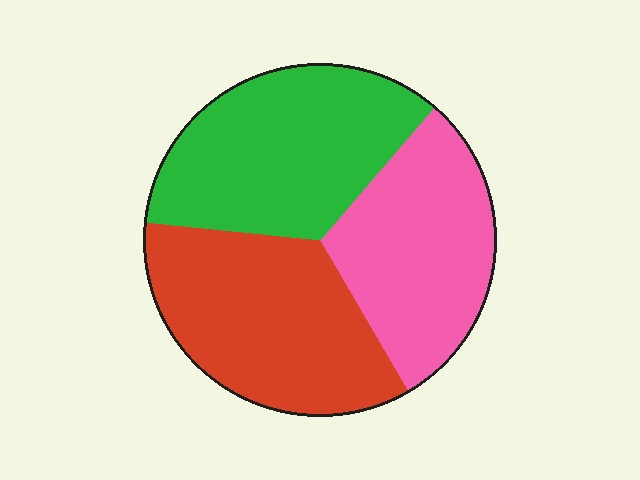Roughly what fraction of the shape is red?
Red covers roughly 35% of the shape.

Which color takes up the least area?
Pink, at roughly 30%.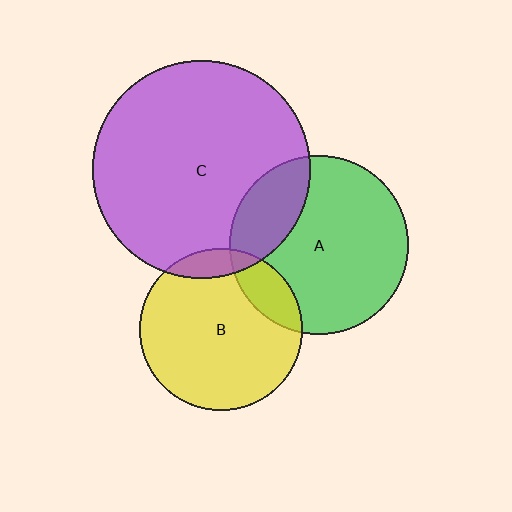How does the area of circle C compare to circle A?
Approximately 1.5 times.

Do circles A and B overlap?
Yes.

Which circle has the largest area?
Circle C (purple).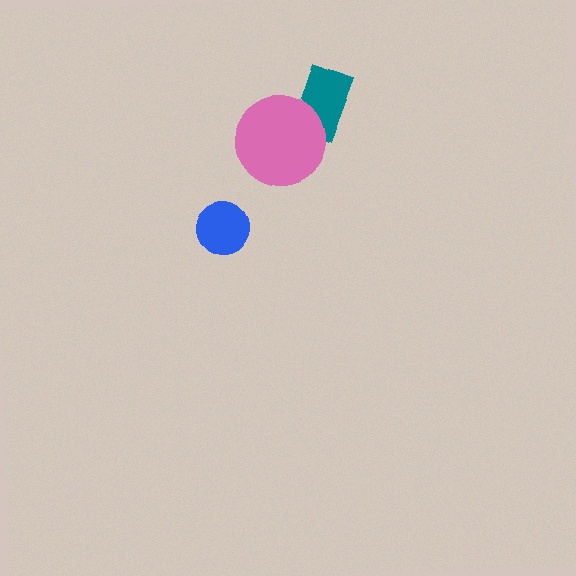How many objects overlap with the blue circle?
0 objects overlap with the blue circle.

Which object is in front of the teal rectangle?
The pink circle is in front of the teal rectangle.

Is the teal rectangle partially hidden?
Yes, it is partially covered by another shape.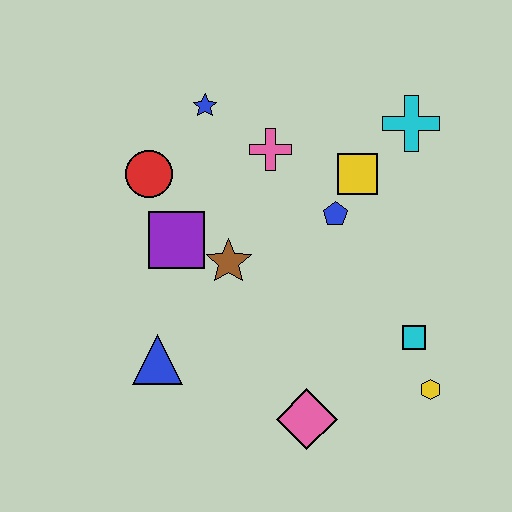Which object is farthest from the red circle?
The yellow hexagon is farthest from the red circle.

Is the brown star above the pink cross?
No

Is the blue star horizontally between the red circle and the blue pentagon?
Yes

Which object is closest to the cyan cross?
The yellow square is closest to the cyan cross.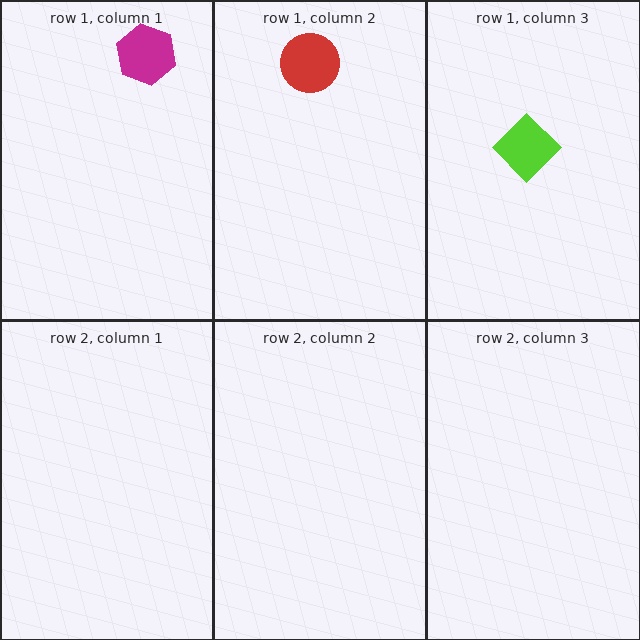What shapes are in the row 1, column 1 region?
The magenta hexagon.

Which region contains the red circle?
The row 1, column 2 region.